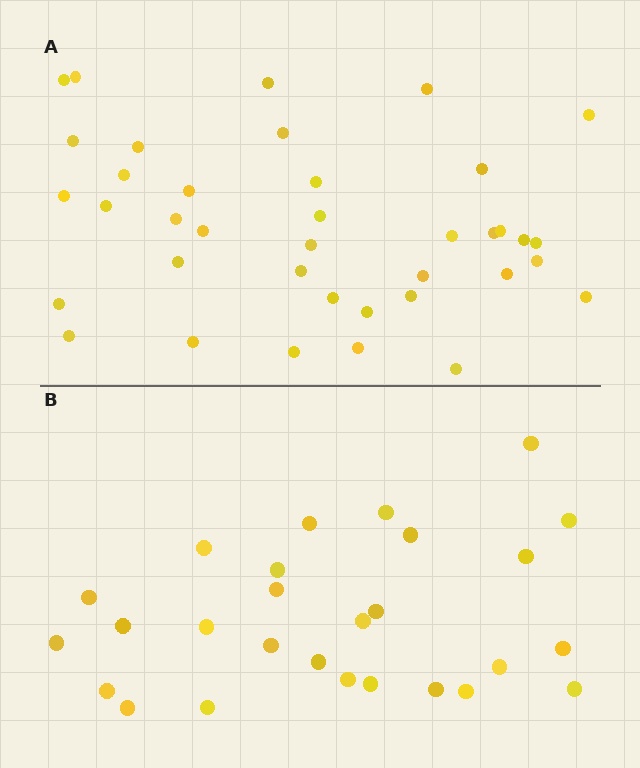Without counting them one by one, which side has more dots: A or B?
Region A (the top region) has more dots.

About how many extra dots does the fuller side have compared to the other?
Region A has roughly 12 or so more dots than region B.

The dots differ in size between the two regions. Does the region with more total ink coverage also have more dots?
No. Region B has more total ink coverage because its dots are larger, but region A actually contains more individual dots. Total area can be misleading — the number of items is what matters here.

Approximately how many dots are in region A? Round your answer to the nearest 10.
About 40 dots. (The exact count is 38, which rounds to 40.)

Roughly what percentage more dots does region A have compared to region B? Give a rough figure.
About 40% more.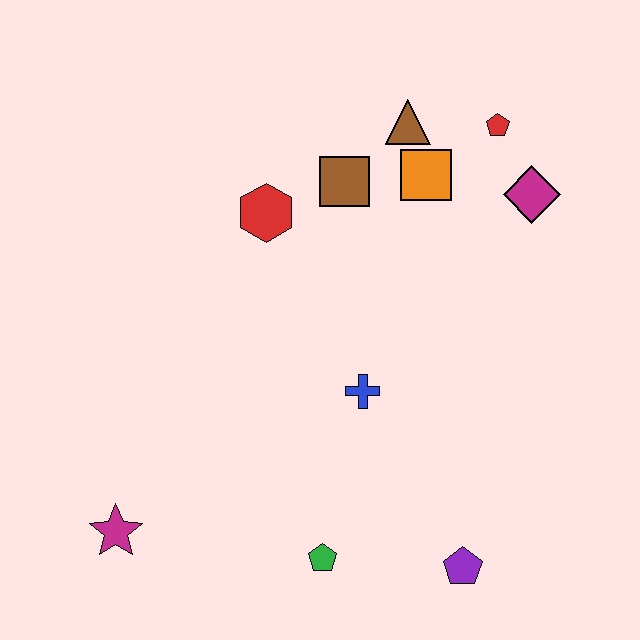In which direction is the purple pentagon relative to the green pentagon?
The purple pentagon is to the right of the green pentagon.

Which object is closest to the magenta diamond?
The red pentagon is closest to the magenta diamond.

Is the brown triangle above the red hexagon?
Yes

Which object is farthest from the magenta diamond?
The magenta star is farthest from the magenta diamond.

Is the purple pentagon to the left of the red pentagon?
Yes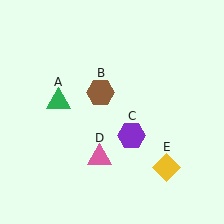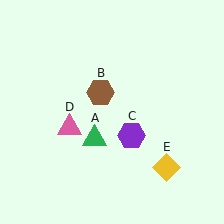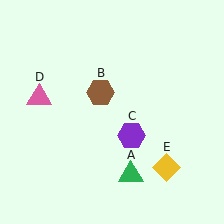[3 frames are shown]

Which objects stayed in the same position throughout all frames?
Brown hexagon (object B) and purple hexagon (object C) and yellow diamond (object E) remained stationary.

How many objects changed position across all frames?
2 objects changed position: green triangle (object A), pink triangle (object D).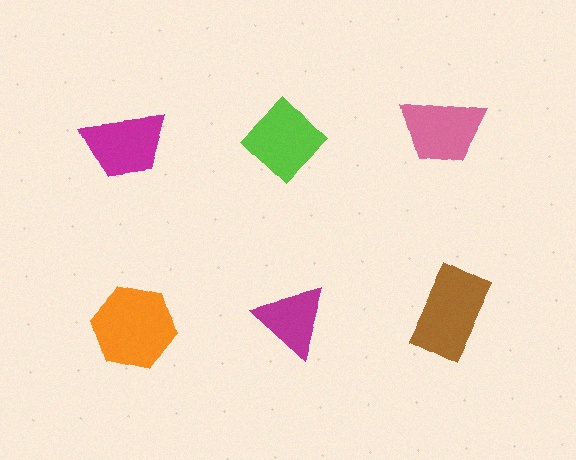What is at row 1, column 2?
A lime diamond.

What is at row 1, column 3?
A pink trapezoid.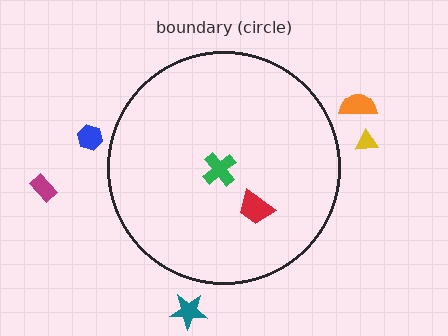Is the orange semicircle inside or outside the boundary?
Outside.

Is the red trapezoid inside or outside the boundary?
Inside.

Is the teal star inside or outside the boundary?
Outside.